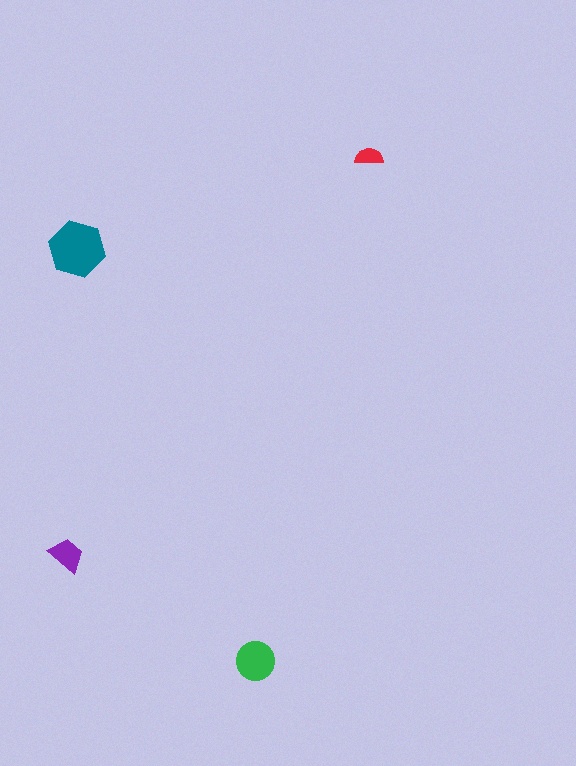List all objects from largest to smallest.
The teal hexagon, the green circle, the purple trapezoid, the red semicircle.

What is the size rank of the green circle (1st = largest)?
2nd.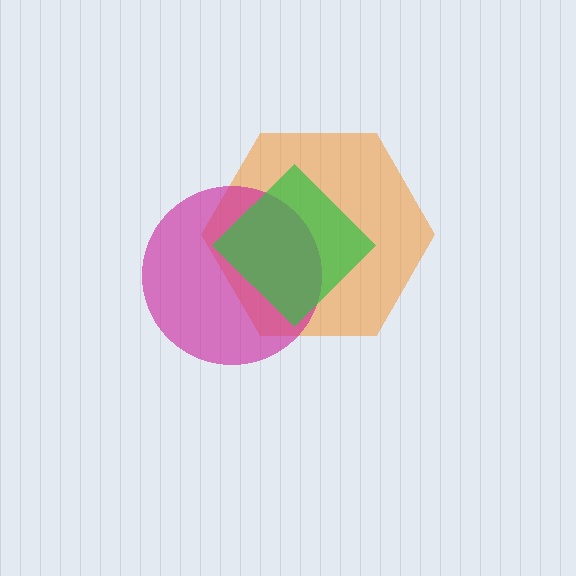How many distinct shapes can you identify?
There are 3 distinct shapes: an orange hexagon, a magenta circle, a green diamond.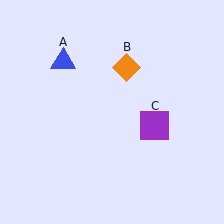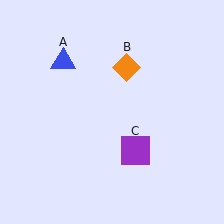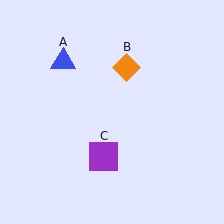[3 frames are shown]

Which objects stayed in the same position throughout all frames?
Blue triangle (object A) and orange diamond (object B) remained stationary.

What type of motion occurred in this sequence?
The purple square (object C) rotated clockwise around the center of the scene.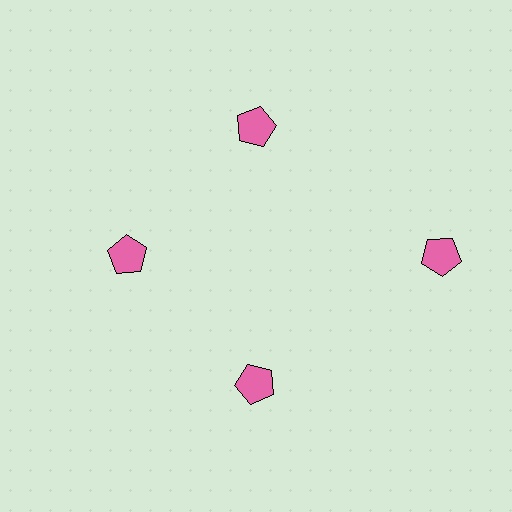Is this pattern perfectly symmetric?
No. The 4 pink pentagons are arranged in a ring, but one element near the 3 o'clock position is pushed outward from the center, breaking the 4-fold rotational symmetry.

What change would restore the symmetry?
The symmetry would be restored by moving it inward, back onto the ring so that all 4 pentagons sit at equal angles and equal distance from the center.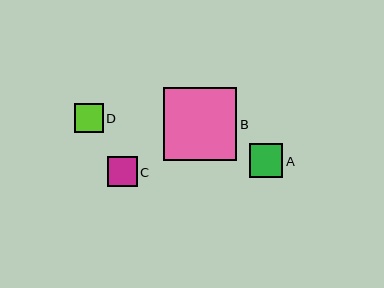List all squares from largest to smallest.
From largest to smallest: B, A, C, D.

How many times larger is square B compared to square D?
Square B is approximately 2.5 times the size of square D.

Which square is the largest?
Square B is the largest with a size of approximately 73 pixels.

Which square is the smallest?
Square D is the smallest with a size of approximately 29 pixels.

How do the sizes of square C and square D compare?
Square C and square D are approximately the same size.